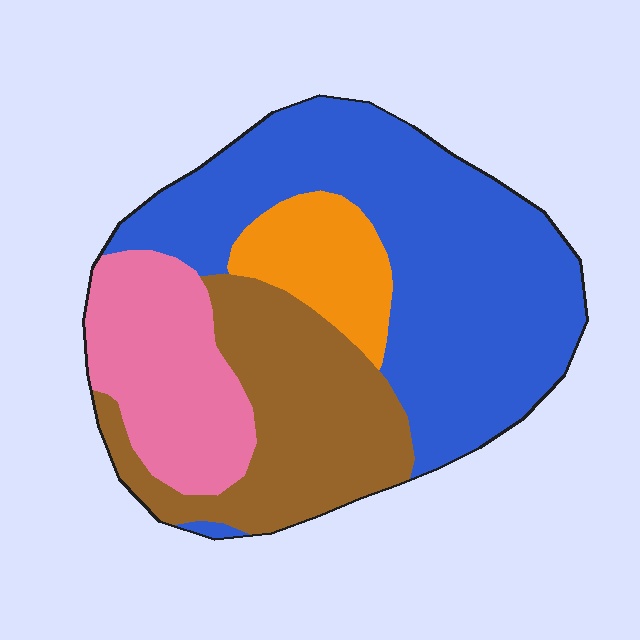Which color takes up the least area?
Orange, at roughly 10%.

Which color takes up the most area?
Blue, at roughly 45%.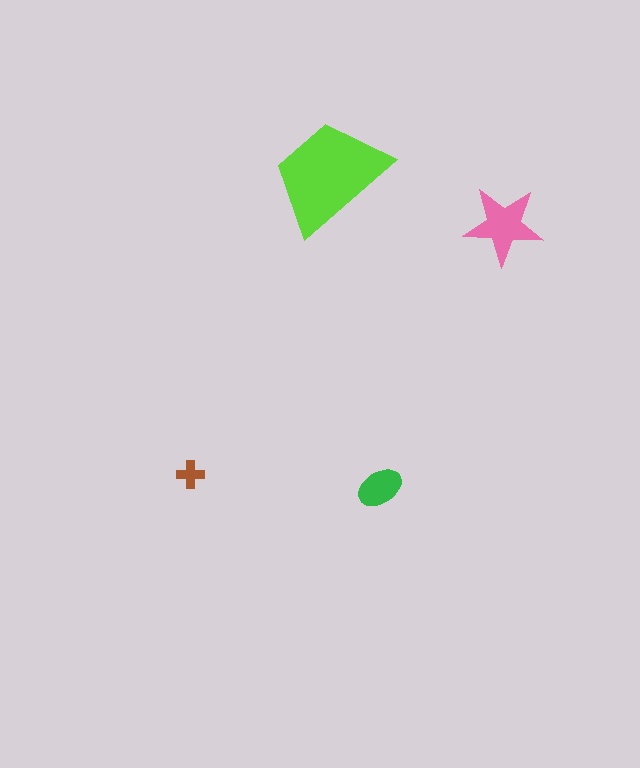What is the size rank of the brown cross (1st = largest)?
4th.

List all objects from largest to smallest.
The lime trapezoid, the pink star, the green ellipse, the brown cross.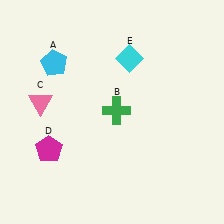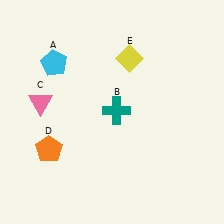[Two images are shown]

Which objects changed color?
B changed from green to teal. D changed from magenta to orange. E changed from cyan to yellow.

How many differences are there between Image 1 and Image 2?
There are 3 differences between the two images.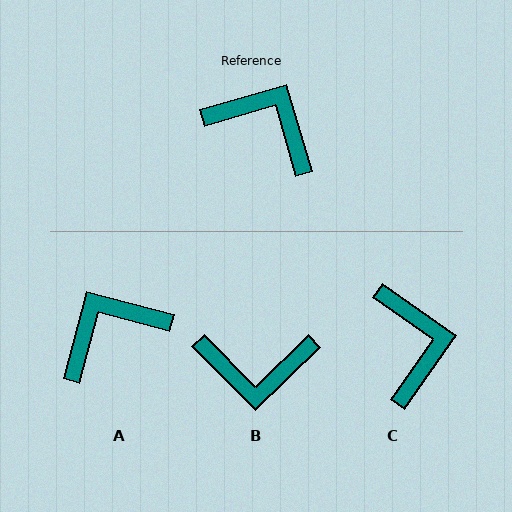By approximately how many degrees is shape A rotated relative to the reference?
Approximately 59 degrees counter-clockwise.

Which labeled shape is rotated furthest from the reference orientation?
B, about 152 degrees away.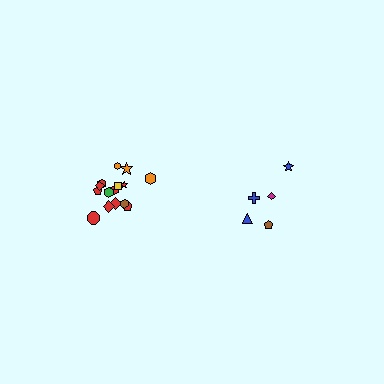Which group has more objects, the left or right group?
The left group.